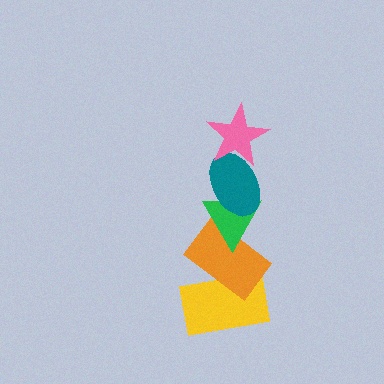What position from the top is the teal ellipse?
The teal ellipse is 2nd from the top.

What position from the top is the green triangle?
The green triangle is 3rd from the top.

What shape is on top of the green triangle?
The teal ellipse is on top of the green triangle.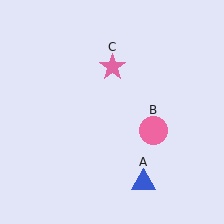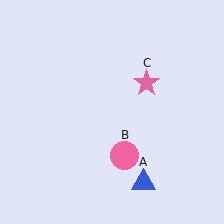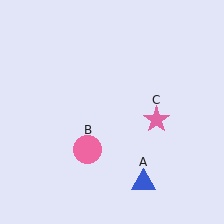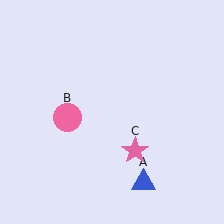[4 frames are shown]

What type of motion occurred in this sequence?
The pink circle (object B), pink star (object C) rotated clockwise around the center of the scene.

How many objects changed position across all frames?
2 objects changed position: pink circle (object B), pink star (object C).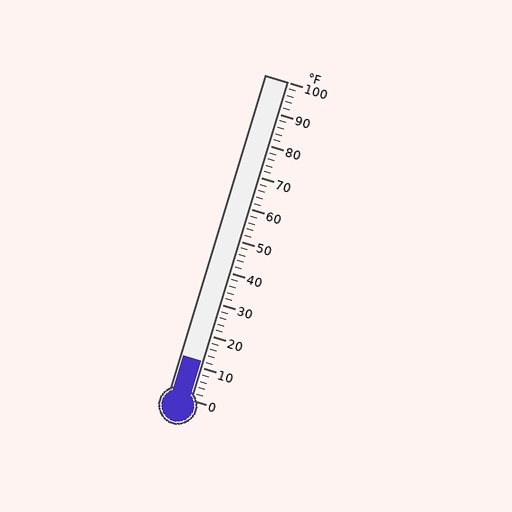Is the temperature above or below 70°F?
The temperature is below 70°F.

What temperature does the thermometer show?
The thermometer shows approximately 12°F.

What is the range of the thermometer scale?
The thermometer scale ranges from 0°F to 100°F.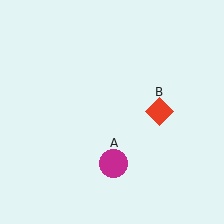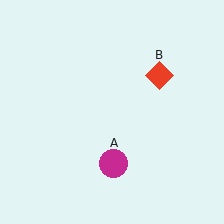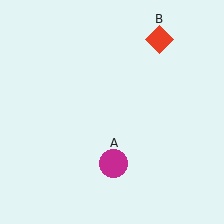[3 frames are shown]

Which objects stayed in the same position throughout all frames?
Magenta circle (object A) remained stationary.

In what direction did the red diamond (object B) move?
The red diamond (object B) moved up.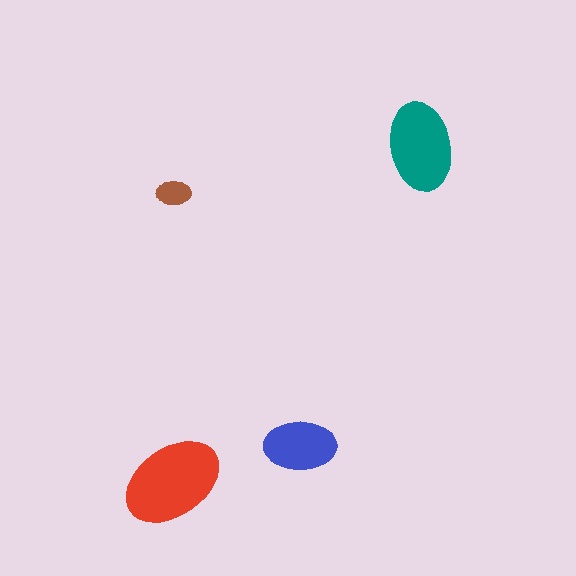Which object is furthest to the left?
The red ellipse is leftmost.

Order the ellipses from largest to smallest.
the red one, the teal one, the blue one, the brown one.